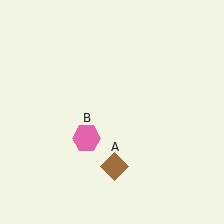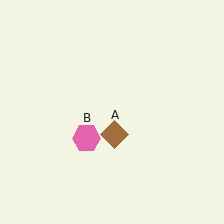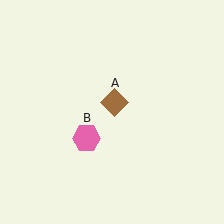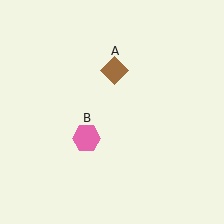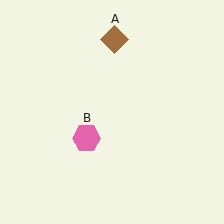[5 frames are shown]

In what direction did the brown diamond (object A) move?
The brown diamond (object A) moved up.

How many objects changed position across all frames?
1 object changed position: brown diamond (object A).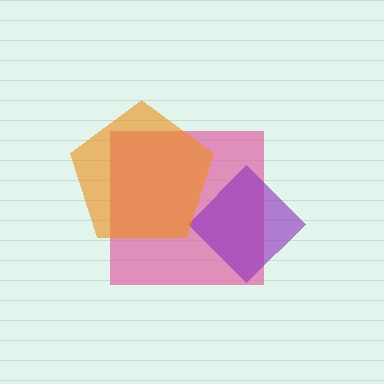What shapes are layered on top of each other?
The layered shapes are: a pink square, a purple diamond, an orange pentagon.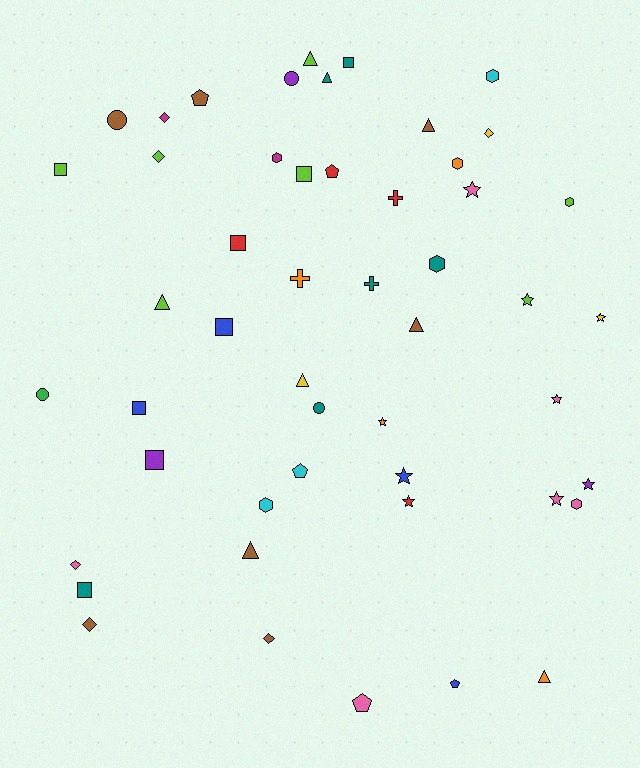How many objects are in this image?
There are 50 objects.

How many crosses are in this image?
There are 3 crosses.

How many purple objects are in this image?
There are 3 purple objects.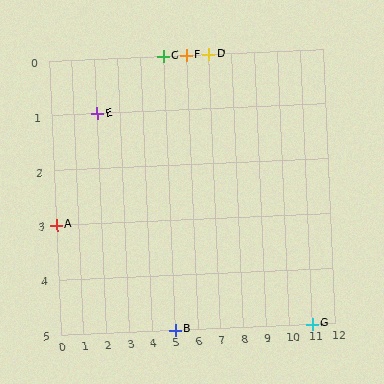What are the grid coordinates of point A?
Point A is at grid coordinates (0, 3).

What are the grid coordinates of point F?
Point F is at grid coordinates (6, 0).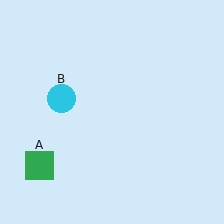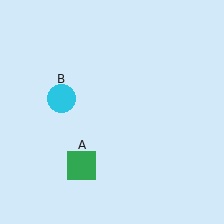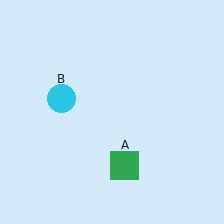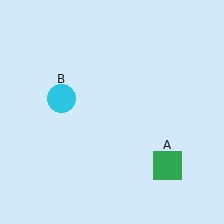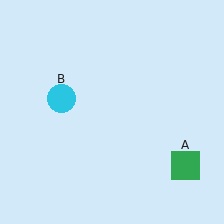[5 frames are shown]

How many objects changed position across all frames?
1 object changed position: green square (object A).